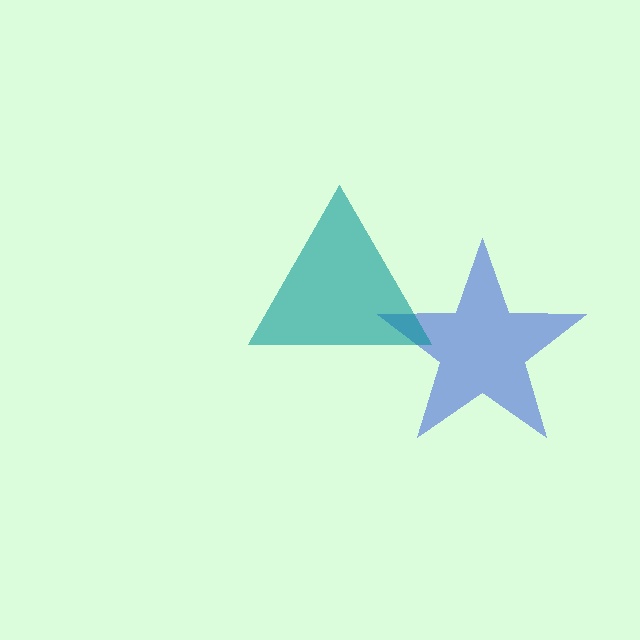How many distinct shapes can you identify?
There are 2 distinct shapes: a blue star, a teal triangle.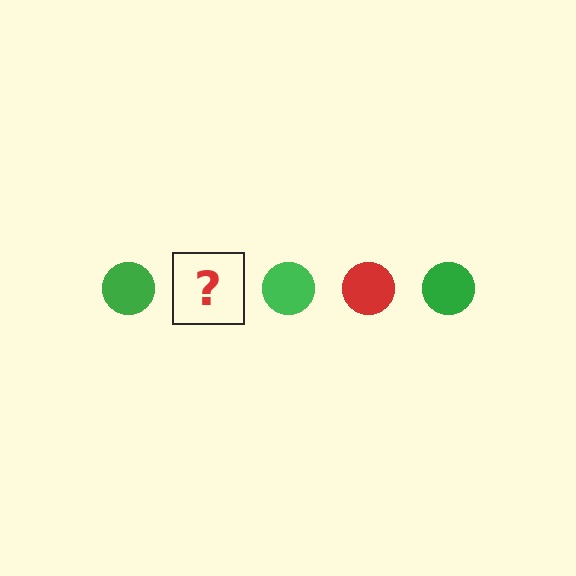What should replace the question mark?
The question mark should be replaced with a red circle.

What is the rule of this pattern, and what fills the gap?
The rule is that the pattern cycles through green, red circles. The gap should be filled with a red circle.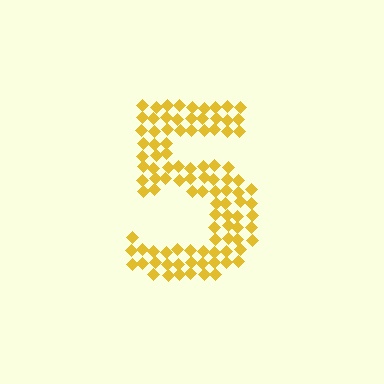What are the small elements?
The small elements are diamonds.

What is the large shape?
The large shape is the digit 5.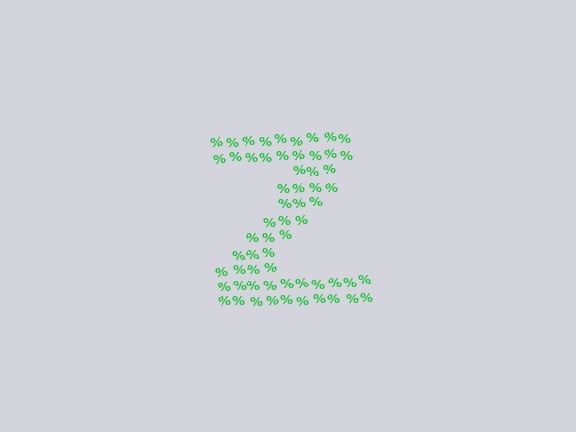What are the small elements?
The small elements are percent signs.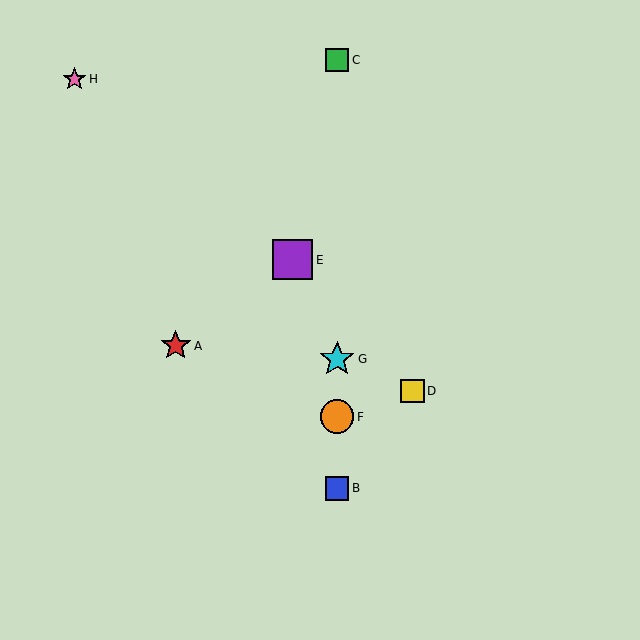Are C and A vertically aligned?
No, C is at x≈337 and A is at x≈176.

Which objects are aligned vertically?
Objects B, C, F, G are aligned vertically.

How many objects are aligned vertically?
4 objects (B, C, F, G) are aligned vertically.